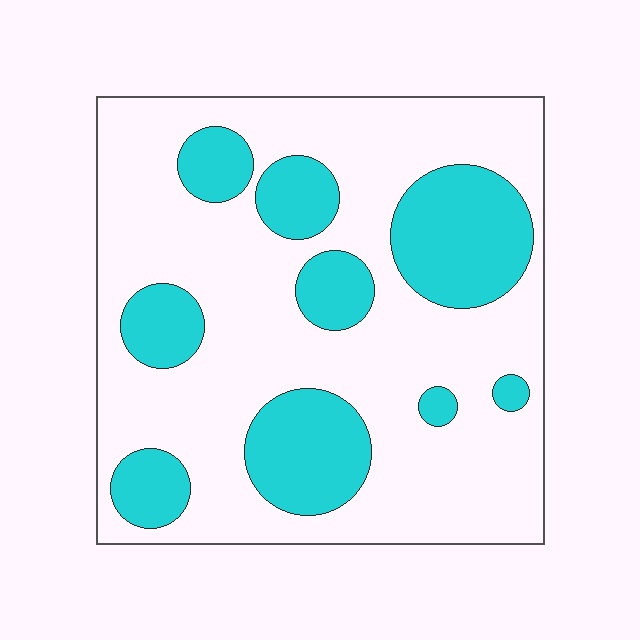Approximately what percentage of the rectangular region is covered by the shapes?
Approximately 30%.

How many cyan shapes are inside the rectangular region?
9.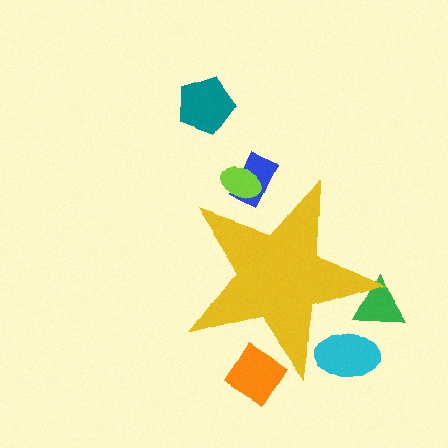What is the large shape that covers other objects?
A yellow star.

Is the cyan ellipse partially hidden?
Yes, the cyan ellipse is partially hidden behind the yellow star.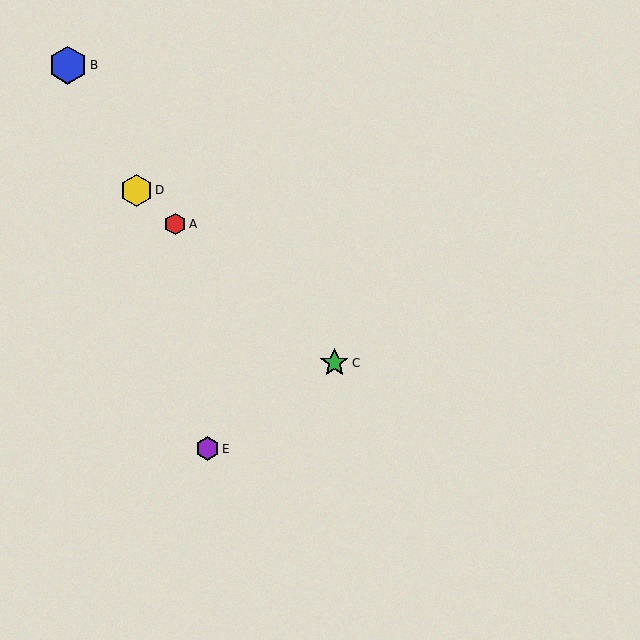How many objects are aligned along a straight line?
3 objects (A, C, D) are aligned along a straight line.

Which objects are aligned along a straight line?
Objects A, C, D are aligned along a straight line.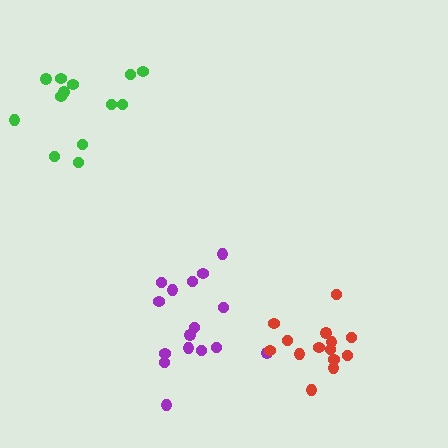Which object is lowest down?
The red cluster is bottommost.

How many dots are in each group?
Group 1: 16 dots, Group 2: 13 dots, Group 3: 14 dots (43 total).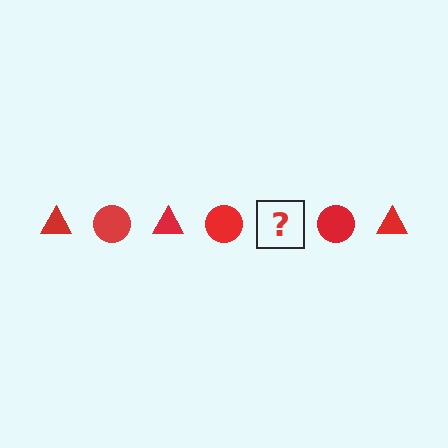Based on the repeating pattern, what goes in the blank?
The blank should be a red triangle.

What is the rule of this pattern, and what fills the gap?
The rule is that the pattern cycles through triangle, circle shapes in red. The gap should be filled with a red triangle.